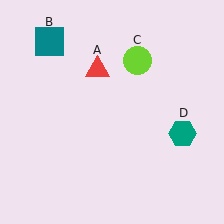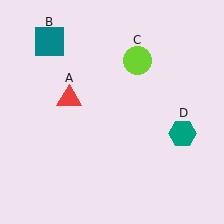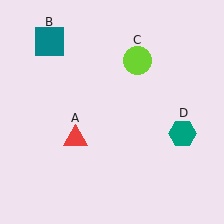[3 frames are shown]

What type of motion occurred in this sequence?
The red triangle (object A) rotated counterclockwise around the center of the scene.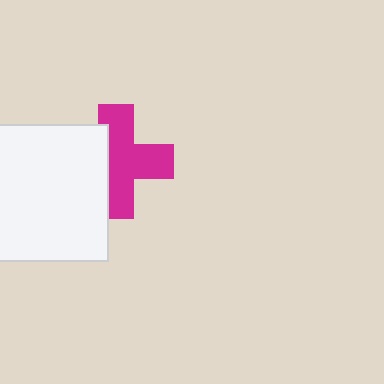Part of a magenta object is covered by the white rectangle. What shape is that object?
It is a cross.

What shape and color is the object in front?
The object in front is a white rectangle.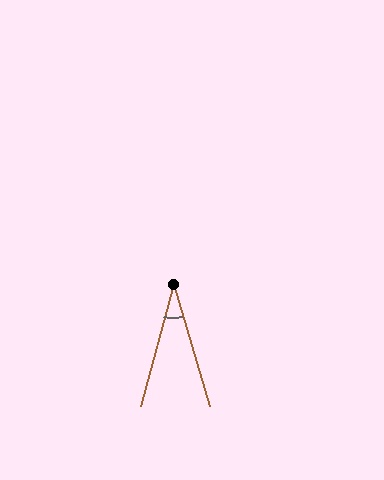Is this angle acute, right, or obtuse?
It is acute.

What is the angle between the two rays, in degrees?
Approximately 31 degrees.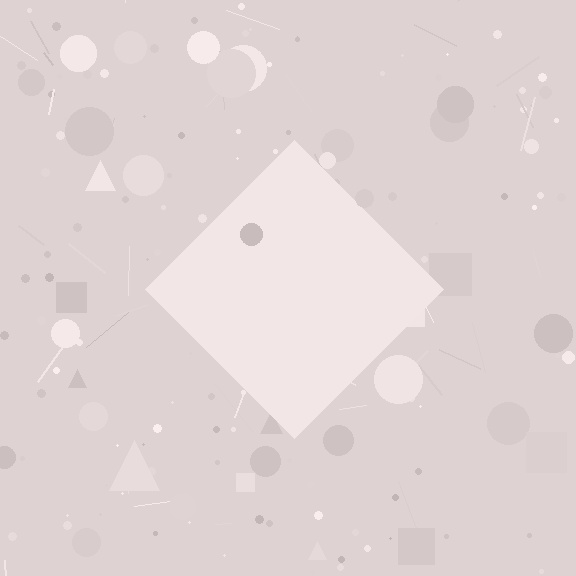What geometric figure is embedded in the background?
A diamond is embedded in the background.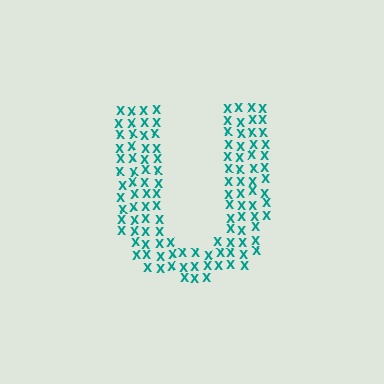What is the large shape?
The large shape is the letter U.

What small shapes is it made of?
It is made of small letter X's.